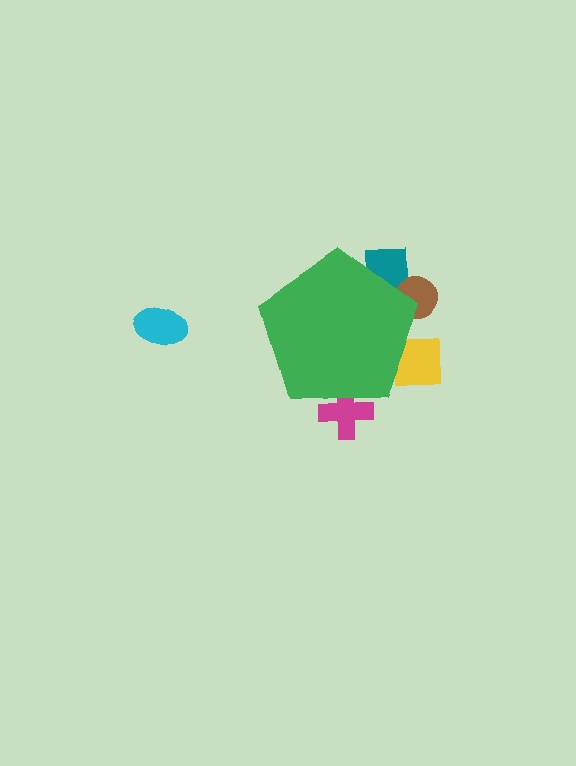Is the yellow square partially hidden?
Yes, the yellow square is partially hidden behind the green pentagon.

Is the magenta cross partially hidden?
Yes, the magenta cross is partially hidden behind the green pentagon.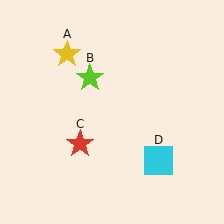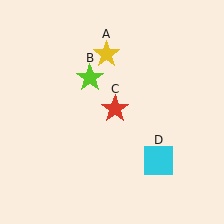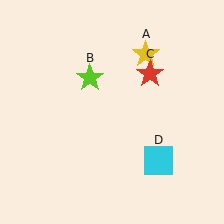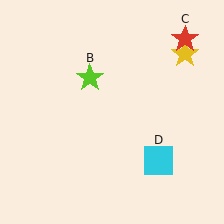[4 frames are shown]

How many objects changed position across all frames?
2 objects changed position: yellow star (object A), red star (object C).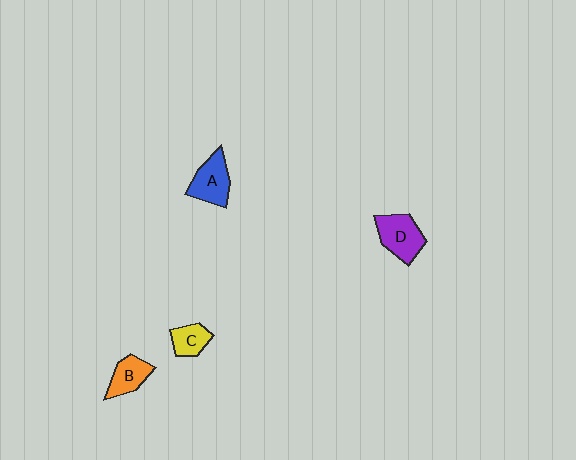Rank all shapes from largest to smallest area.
From largest to smallest: D (purple), A (blue), B (orange), C (yellow).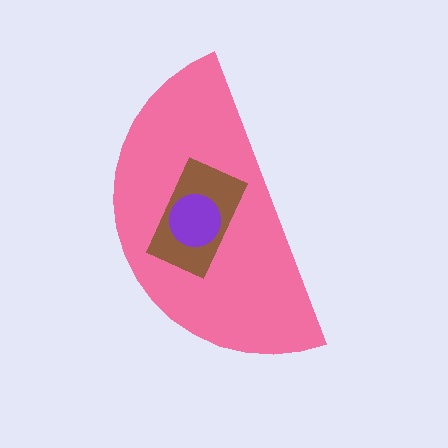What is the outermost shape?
The pink semicircle.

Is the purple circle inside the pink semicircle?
Yes.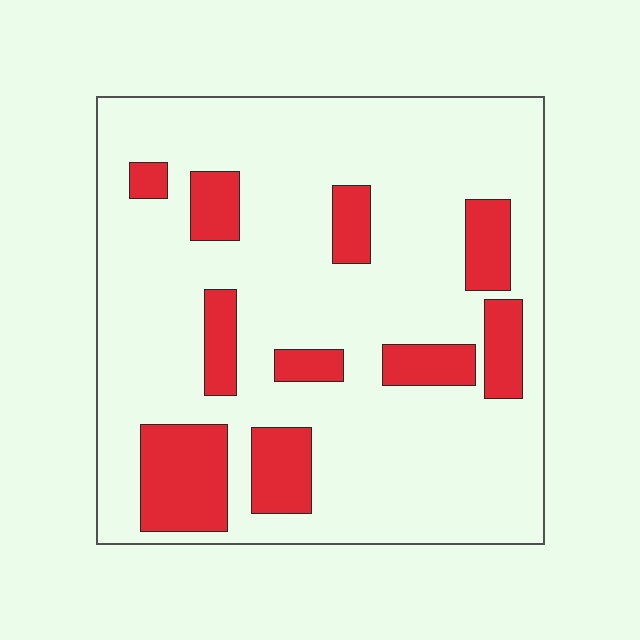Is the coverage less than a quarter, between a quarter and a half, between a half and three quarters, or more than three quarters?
Less than a quarter.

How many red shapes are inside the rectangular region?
10.